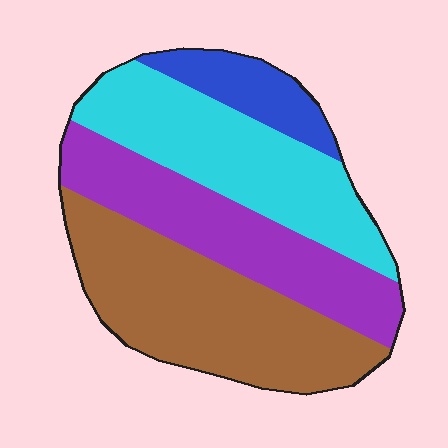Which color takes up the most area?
Brown, at roughly 35%.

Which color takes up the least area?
Blue, at roughly 10%.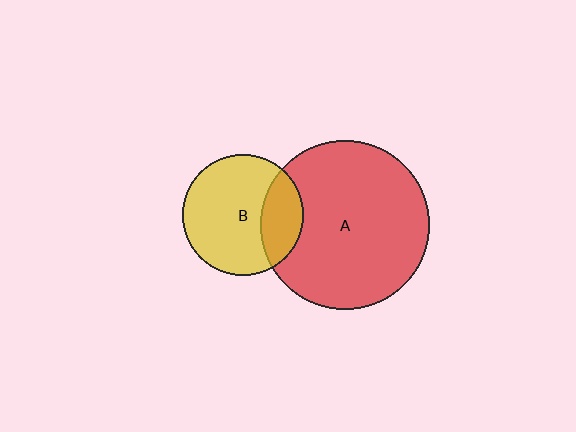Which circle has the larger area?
Circle A (red).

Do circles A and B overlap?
Yes.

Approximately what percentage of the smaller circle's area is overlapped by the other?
Approximately 25%.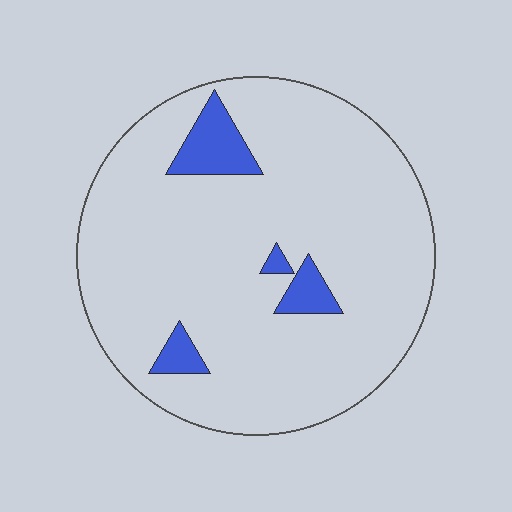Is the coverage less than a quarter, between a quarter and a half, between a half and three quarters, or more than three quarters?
Less than a quarter.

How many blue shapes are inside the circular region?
4.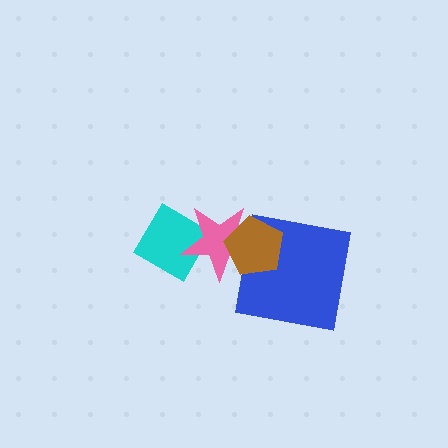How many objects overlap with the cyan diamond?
1 object overlaps with the cyan diamond.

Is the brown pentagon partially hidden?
No, no other shape covers it.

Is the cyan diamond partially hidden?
Yes, it is partially covered by another shape.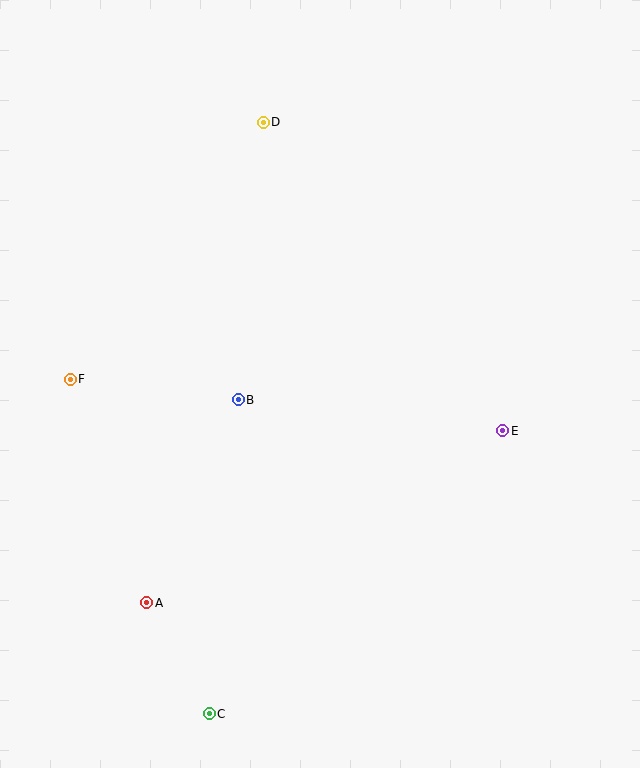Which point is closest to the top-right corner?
Point D is closest to the top-right corner.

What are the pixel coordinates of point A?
Point A is at (147, 603).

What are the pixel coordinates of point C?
Point C is at (209, 714).